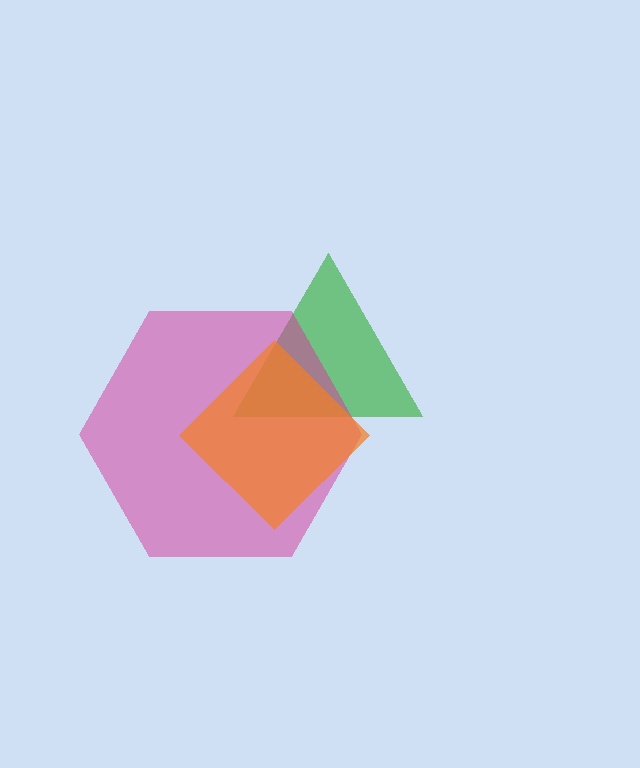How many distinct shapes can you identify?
There are 3 distinct shapes: a green triangle, a magenta hexagon, an orange diamond.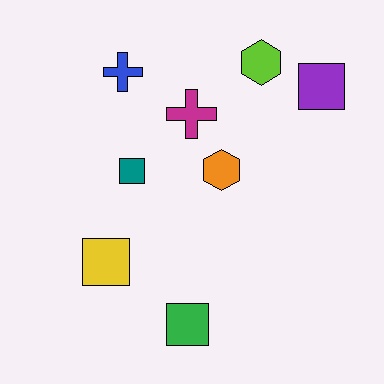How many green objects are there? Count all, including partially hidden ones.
There is 1 green object.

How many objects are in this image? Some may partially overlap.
There are 8 objects.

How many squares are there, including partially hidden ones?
There are 4 squares.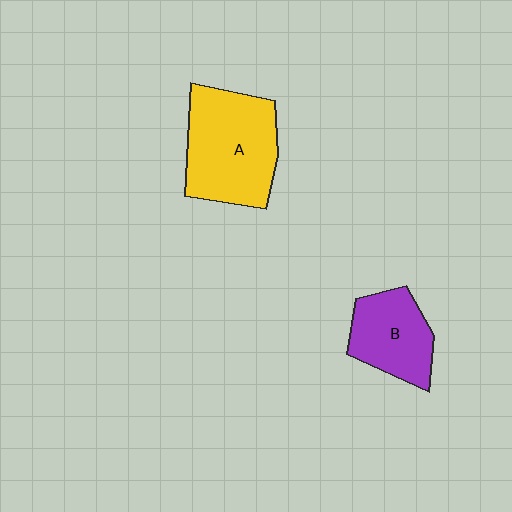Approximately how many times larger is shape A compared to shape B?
Approximately 1.6 times.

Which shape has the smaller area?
Shape B (purple).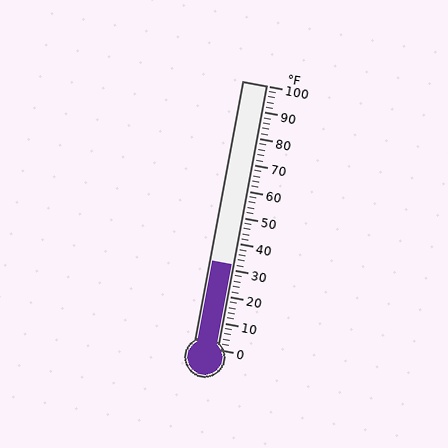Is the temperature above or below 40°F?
The temperature is below 40°F.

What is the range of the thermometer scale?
The thermometer scale ranges from 0°F to 100°F.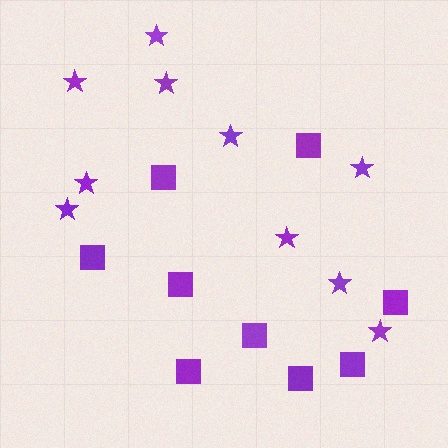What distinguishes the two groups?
There are 2 groups: one group of stars (10) and one group of squares (9).